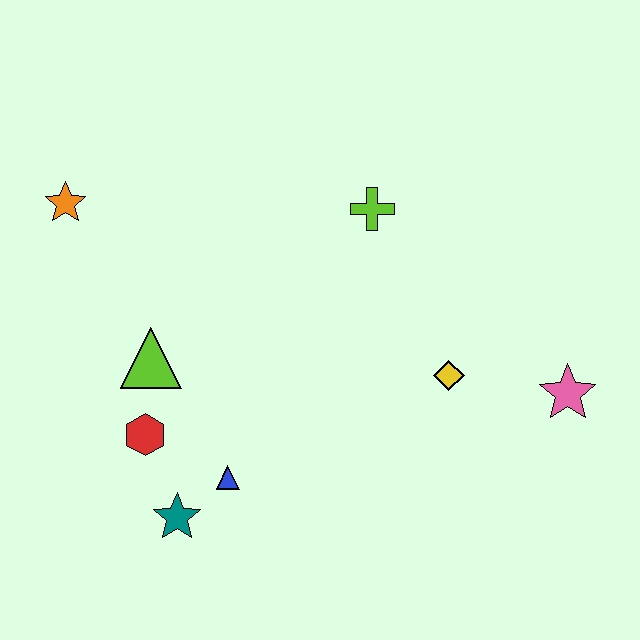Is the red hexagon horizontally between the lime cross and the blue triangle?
No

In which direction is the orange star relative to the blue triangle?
The orange star is above the blue triangle.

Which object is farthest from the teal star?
The pink star is farthest from the teal star.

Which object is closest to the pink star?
The yellow diamond is closest to the pink star.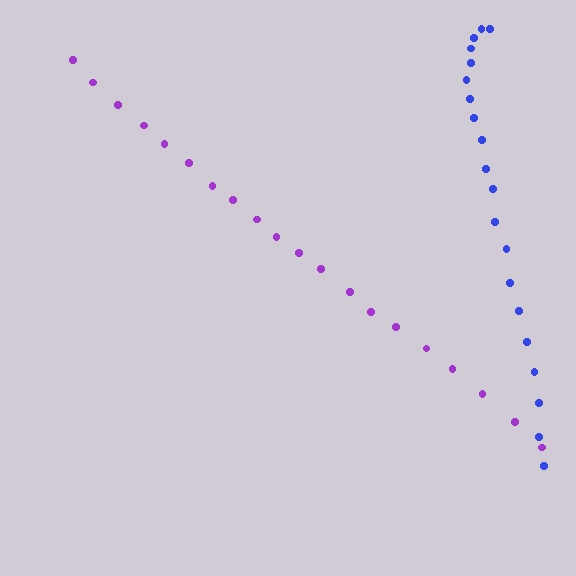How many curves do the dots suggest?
There are 2 distinct paths.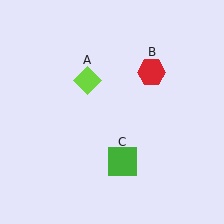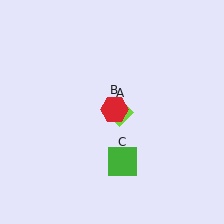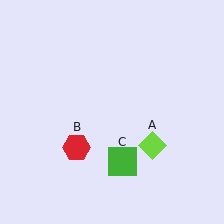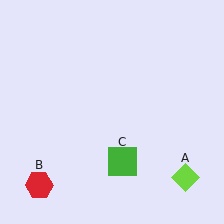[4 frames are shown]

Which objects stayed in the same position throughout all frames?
Green square (object C) remained stationary.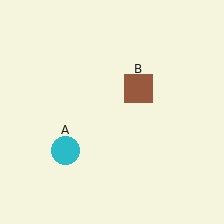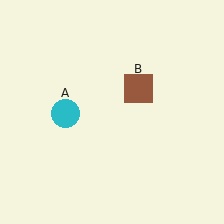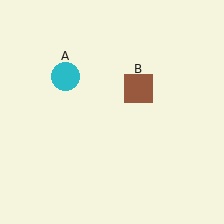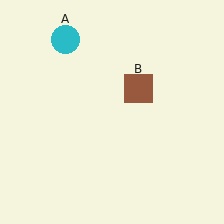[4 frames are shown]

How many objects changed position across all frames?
1 object changed position: cyan circle (object A).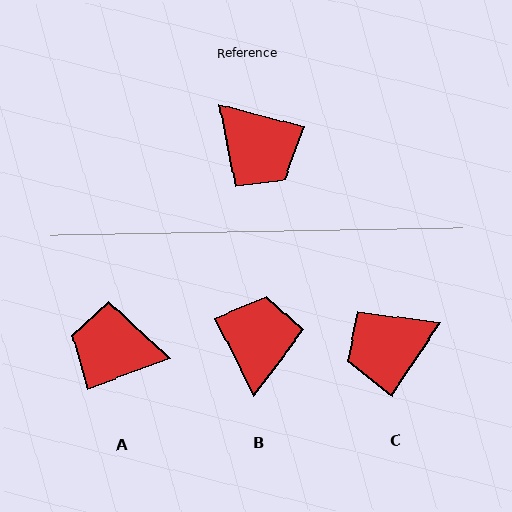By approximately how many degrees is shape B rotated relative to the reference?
Approximately 132 degrees counter-clockwise.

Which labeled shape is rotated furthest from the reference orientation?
A, about 144 degrees away.